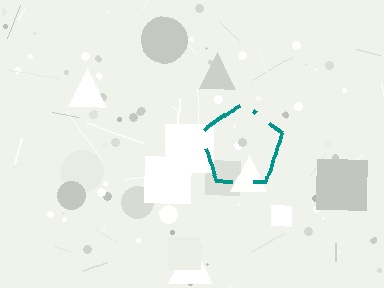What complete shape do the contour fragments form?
The contour fragments form a pentagon.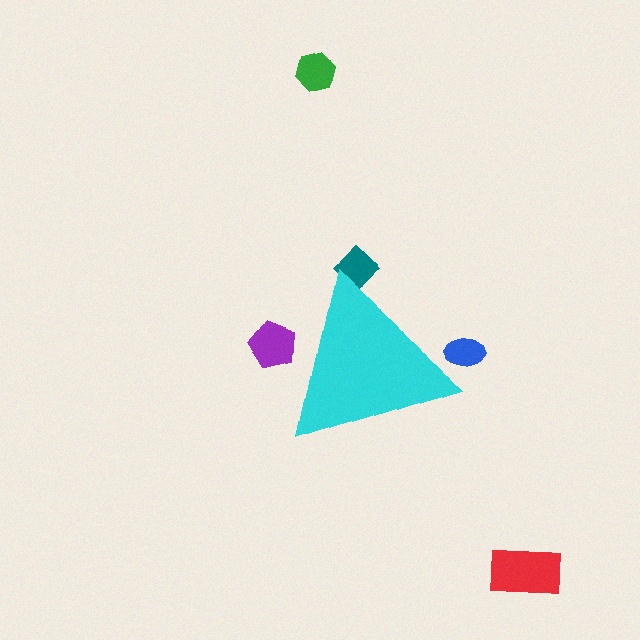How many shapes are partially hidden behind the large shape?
3 shapes are partially hidden.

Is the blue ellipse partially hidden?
Yes, the blue ellipse is partially hidden behind the cyan triangle.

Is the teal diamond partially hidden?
Yes, the teal diamond is partially hidden behind the cyan triangle.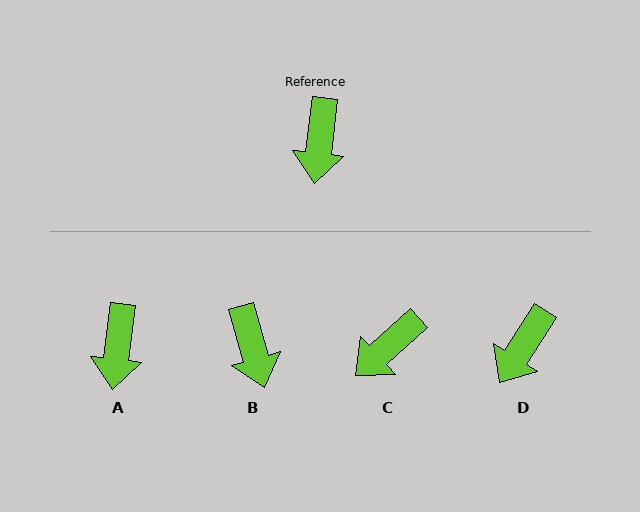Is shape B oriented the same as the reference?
No, it is off by about 23 degrees.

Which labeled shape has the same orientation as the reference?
A.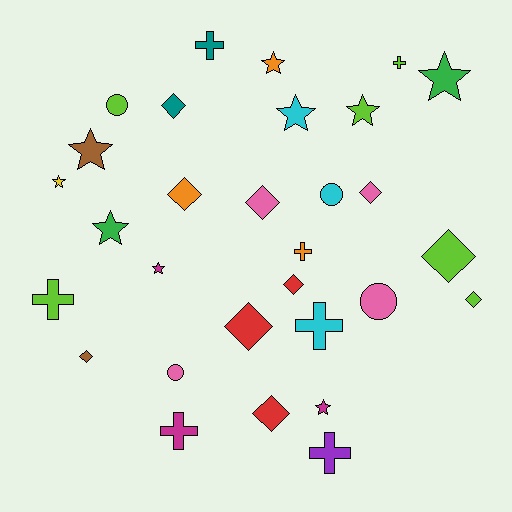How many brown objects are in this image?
There are 2 brown objects.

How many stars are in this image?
There are 9 stars.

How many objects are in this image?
There are 30 objects.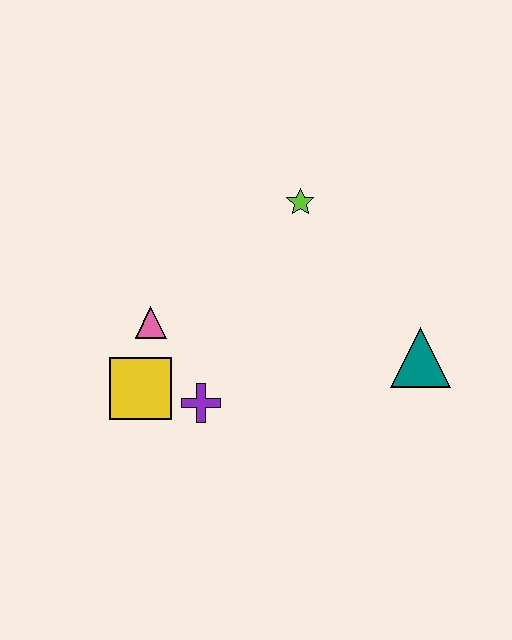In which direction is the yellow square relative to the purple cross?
The yellow square is to the left of the purple cross.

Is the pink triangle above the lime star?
No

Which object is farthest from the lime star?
The yellow square is farthest from the lime star.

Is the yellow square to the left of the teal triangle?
Yes